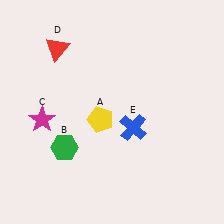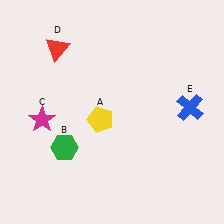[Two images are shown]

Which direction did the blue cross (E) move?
The blue cross (E) moved right.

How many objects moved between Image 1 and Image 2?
1 object moved between the two images.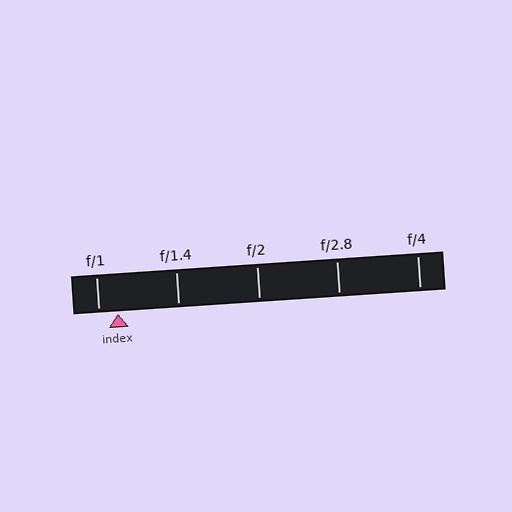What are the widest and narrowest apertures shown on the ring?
The widest aperture shown is f/1 and the narrowest is f/4.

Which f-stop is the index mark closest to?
The index mark is closest to f/1.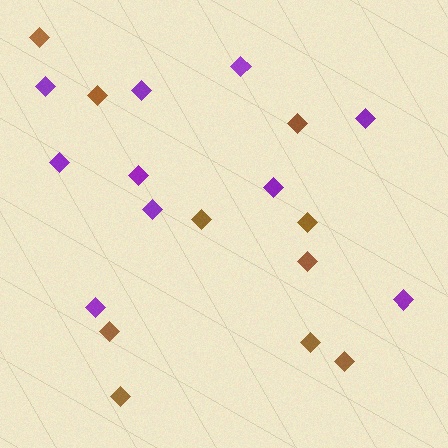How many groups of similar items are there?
There are 2 groups: one group of purple diamonds (10) and one group of brown diamonds (10).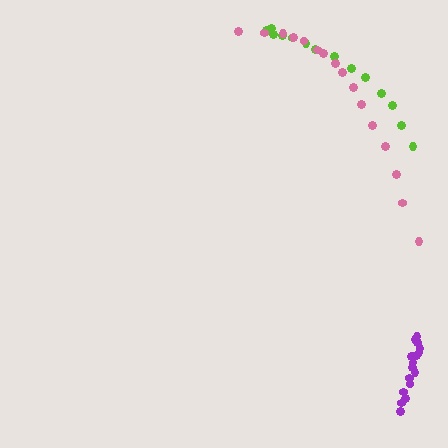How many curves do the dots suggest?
There are 3 distinct paths.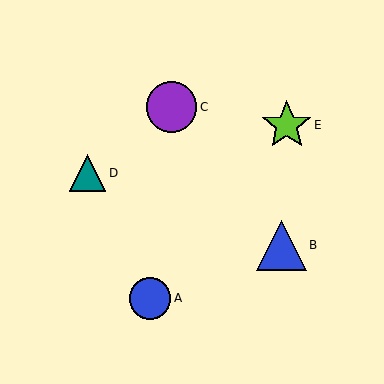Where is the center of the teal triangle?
The center of the teal triangle is at (87, 173).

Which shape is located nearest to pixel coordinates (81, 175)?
The teal triangle (labeled D) at (87, 173) is nearest to that location.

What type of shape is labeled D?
Shape D is a teal triangle.